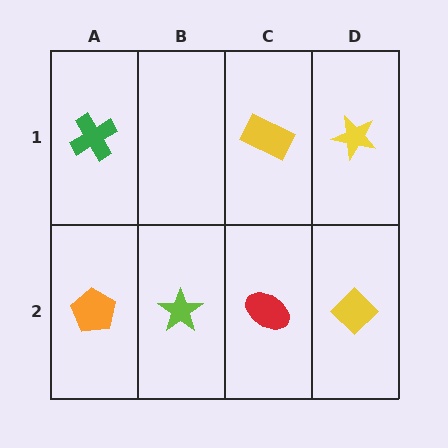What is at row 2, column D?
A yellow diamond.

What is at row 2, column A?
An orange pentagon.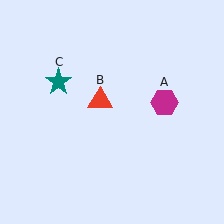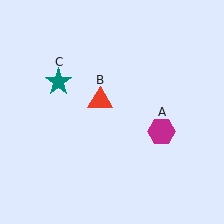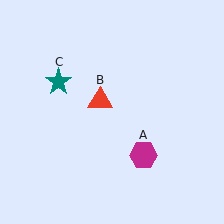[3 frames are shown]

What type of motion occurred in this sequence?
The magenta hexagon (object A) rotated clockwise around the center of the scene.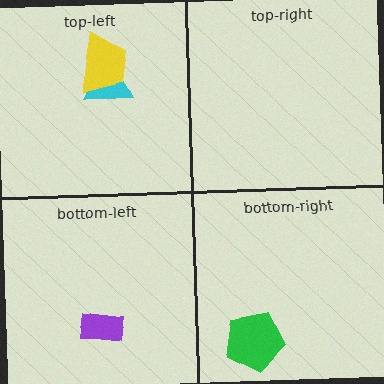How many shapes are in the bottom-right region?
1.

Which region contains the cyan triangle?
The top-left region.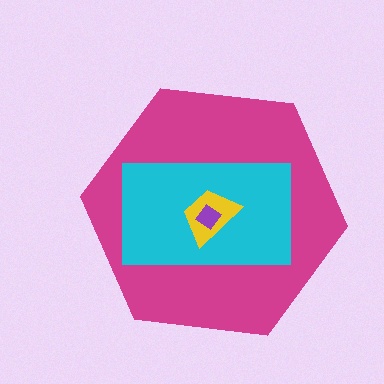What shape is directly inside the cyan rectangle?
The yellow trapezoid.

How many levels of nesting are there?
4.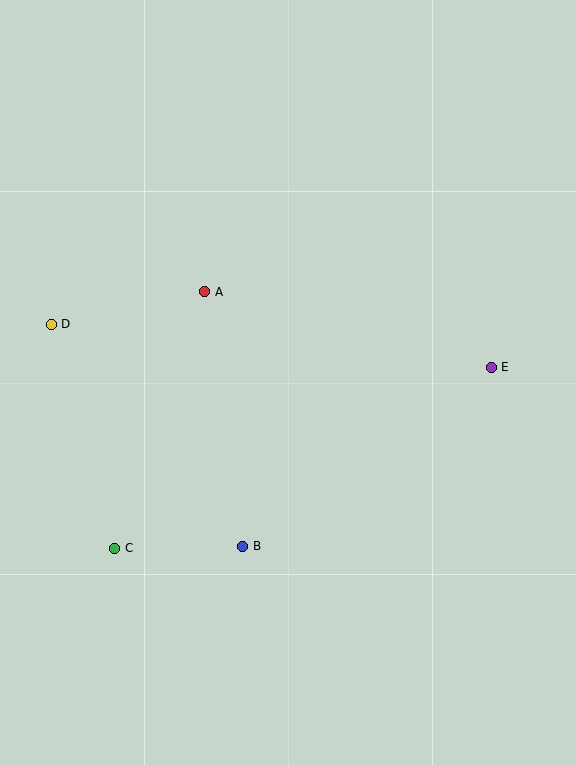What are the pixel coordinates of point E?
Point E is at (491, 367).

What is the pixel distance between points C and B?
The distance between C and B is 128 pixels.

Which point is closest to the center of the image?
Point A at (205, 292) is closest to the center.